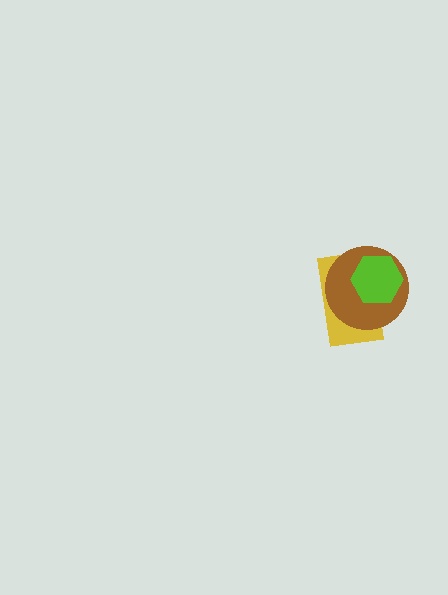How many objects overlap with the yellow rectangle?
2 objects overlap with the yellow rectangle.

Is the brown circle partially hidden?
Yes, it is partially covered by another shape.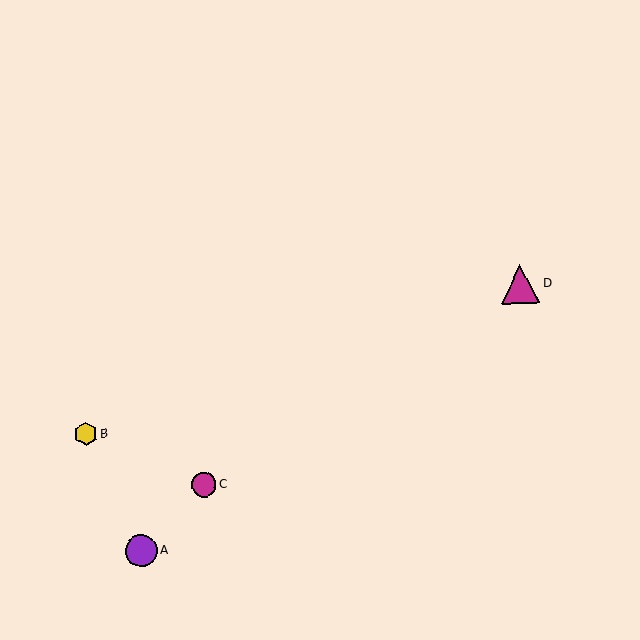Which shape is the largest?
The magenta triangle (labeled D) is the largest.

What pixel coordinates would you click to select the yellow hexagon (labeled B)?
Click at (86, 434) to select the yellow hexagon B.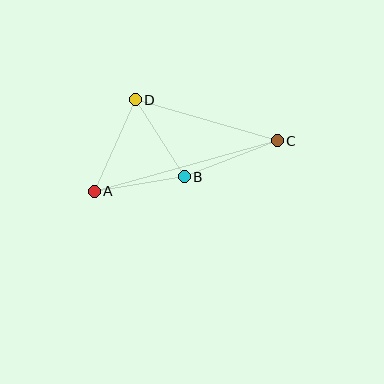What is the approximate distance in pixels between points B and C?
The distance between B and C is approximately 99 pixels.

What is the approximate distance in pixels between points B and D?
The distance between B and D is approximately 92 pixels.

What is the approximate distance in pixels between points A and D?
The distance between A and D is approximately 100 pixels.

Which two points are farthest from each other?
Points A and C are farthest from each other.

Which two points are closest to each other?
Points A and B are closest to each other.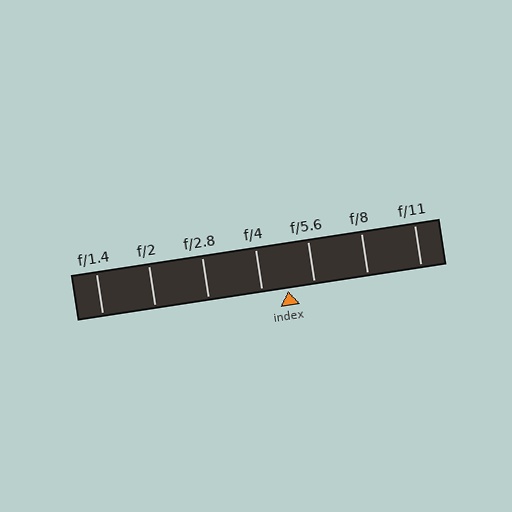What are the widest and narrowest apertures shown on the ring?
The widest aperture shown is f/1.4 and the narrowest is f/11.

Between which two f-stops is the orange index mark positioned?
The index mark is between f/4 and f/5.6.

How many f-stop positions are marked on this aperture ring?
There are 7 f-stop positions marked.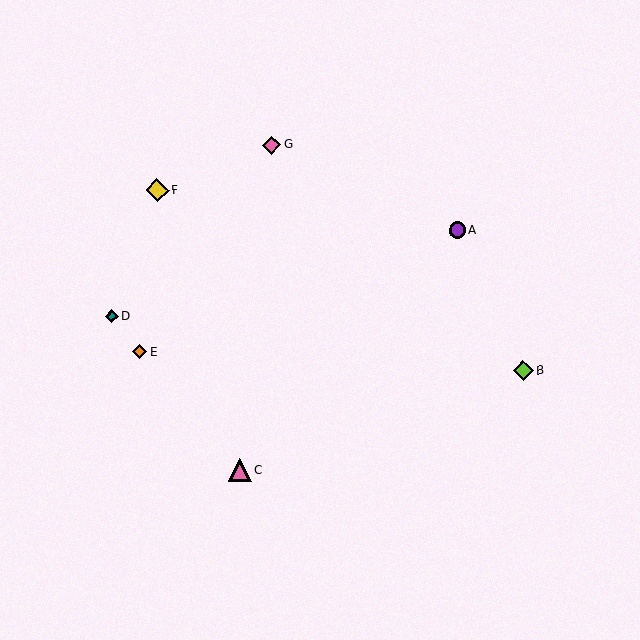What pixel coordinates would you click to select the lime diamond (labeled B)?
Click at (523, 370) to select the lime diamond B.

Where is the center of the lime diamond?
The center of the lime diamond is at (523, 370).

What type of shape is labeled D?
Shape D is a teal diamond.